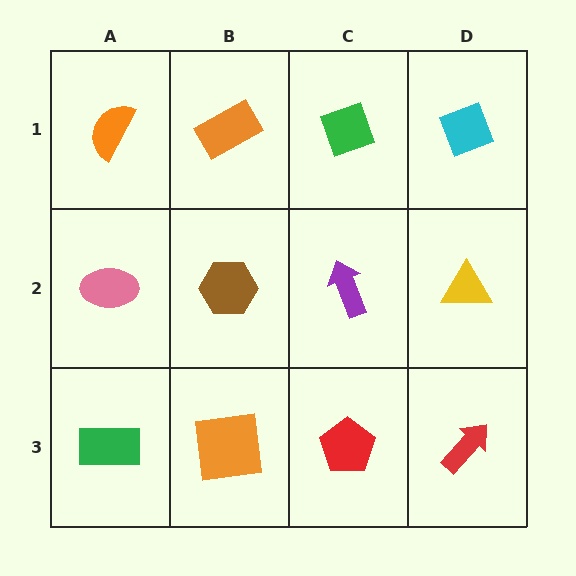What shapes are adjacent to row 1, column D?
A yellow triangle (row 2, column D), a green diamond (row 1, column C).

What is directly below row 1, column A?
A pink ellipse.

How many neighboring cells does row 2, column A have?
3.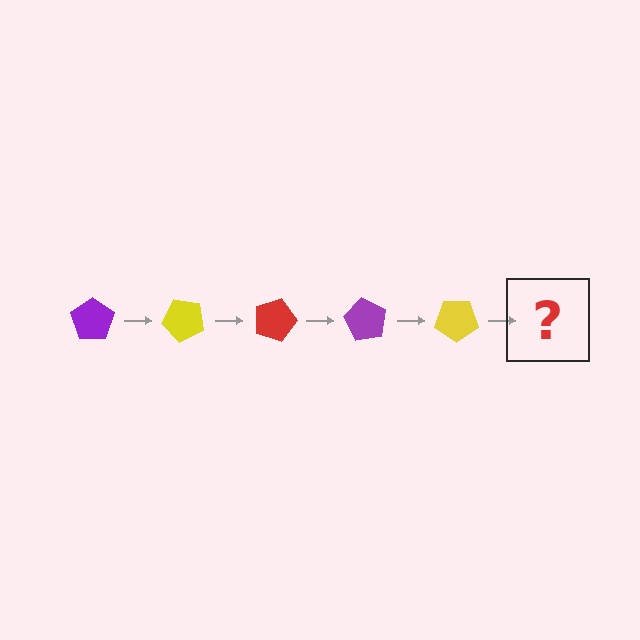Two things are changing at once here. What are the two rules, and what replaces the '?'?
The two rules are that it rotates 45 degrees each step and the color cycles through purple, yellow, and red. The '?' should be a red pentagon, rotated 225 degrees from the start.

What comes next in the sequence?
The next element should be a red pentagon, rotated 225 degrees from the start.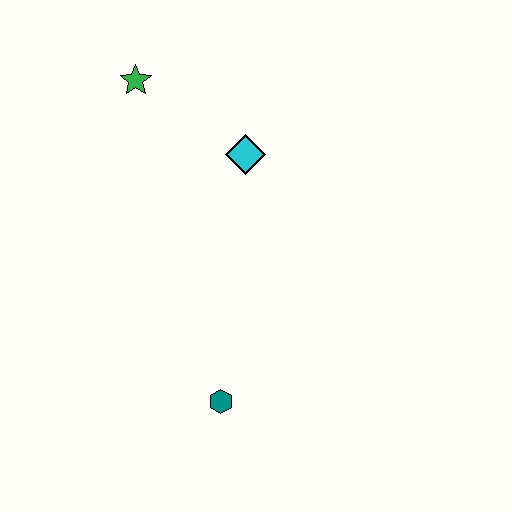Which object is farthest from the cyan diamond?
The teal hexagon is farthest from the cyan diamond.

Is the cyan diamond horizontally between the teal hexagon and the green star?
No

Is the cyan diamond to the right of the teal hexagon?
Yes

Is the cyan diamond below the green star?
Yes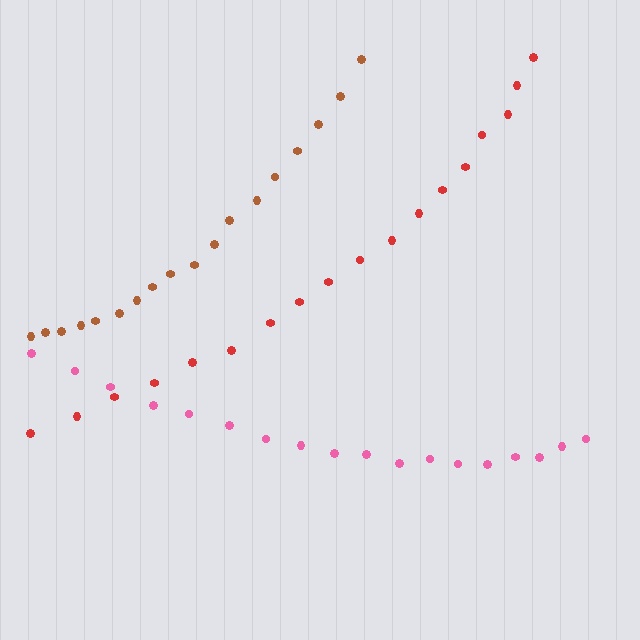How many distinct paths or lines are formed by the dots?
There are 3 distinct paths.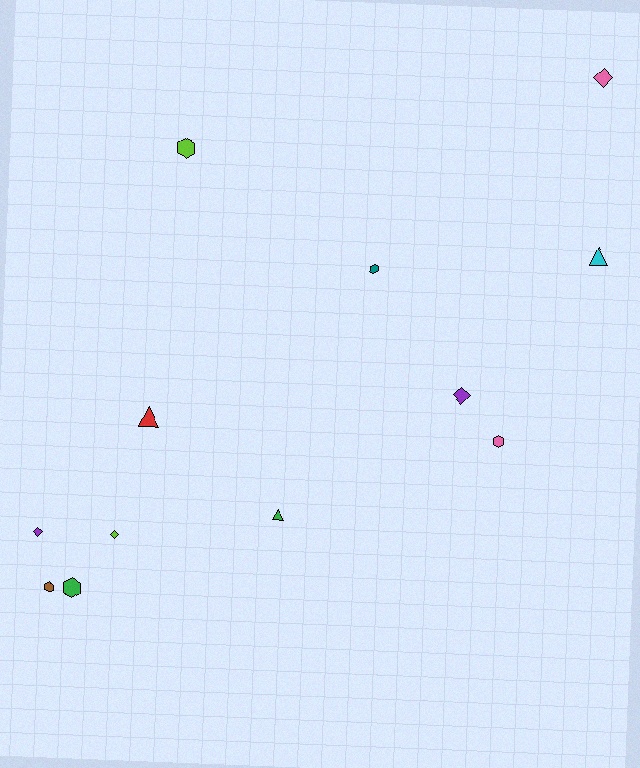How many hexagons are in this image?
There are 5 hexagons.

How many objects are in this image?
There are 12 objects.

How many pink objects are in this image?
There are 2 pink objects.